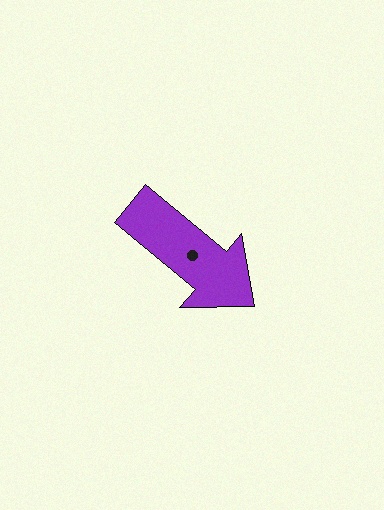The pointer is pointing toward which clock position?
Roughly 4 o'clock.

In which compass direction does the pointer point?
Southeast.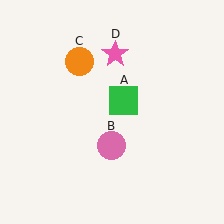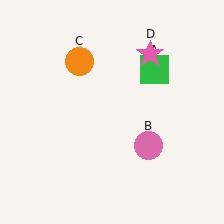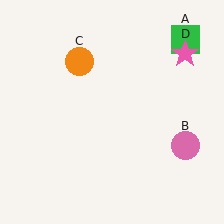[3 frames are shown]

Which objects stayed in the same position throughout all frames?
Orange circle (object C) remained stationary.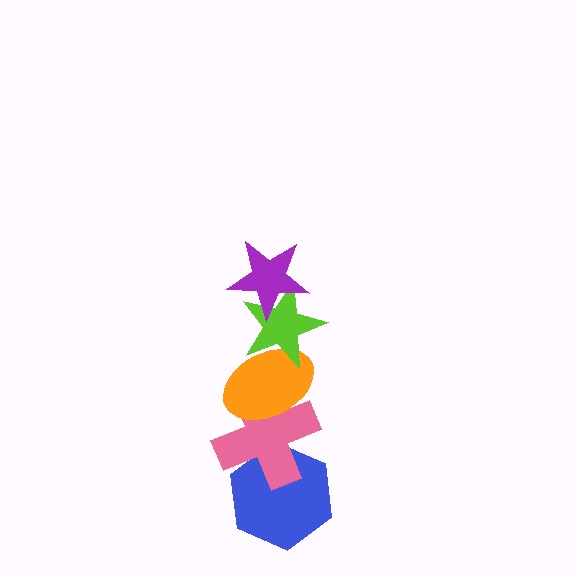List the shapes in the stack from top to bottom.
From top to bottom: the purple star, the lime star, the orange ellipse, the pink cross, the blue hexagon.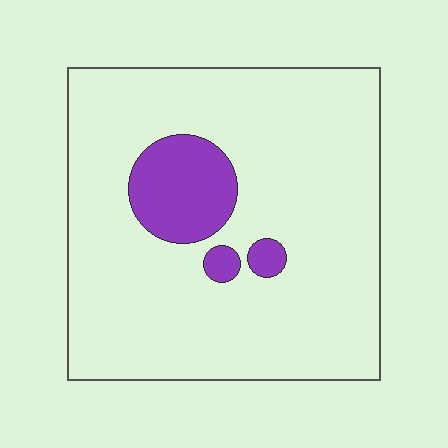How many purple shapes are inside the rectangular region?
3.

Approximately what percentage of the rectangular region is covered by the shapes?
Approximately 10%.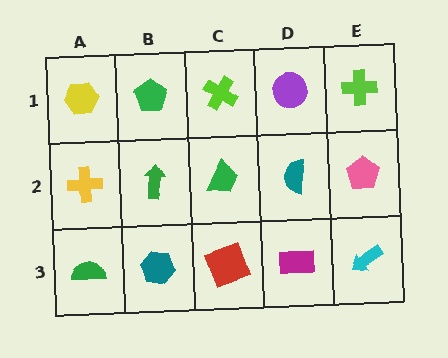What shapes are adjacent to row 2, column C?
A lime cross (row 1, column C), a red square (row 3, column C), a green arrow (row 2, column B), a teal semicircle (row 2, column D).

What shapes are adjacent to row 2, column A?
A yellow hexagon (row 1, column A), a green semicircle (row 3, column A), a green arrow (row 2, column B).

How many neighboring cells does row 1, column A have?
2.